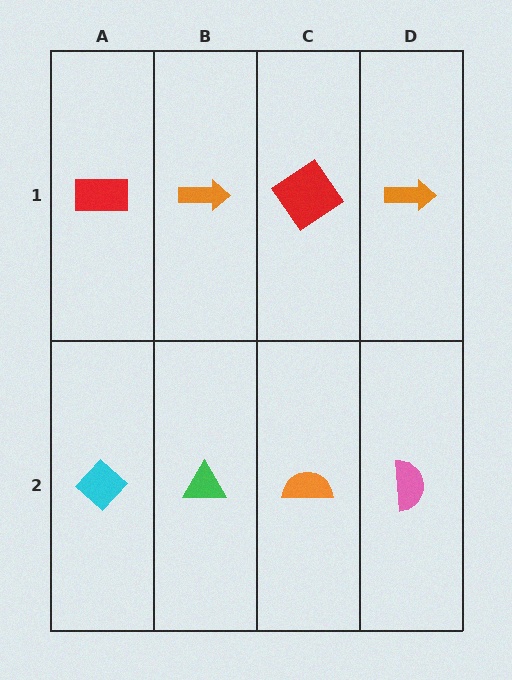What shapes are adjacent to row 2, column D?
An orange arrow (row 1, column D), an orange semicircle (row 2, column C).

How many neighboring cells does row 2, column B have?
3.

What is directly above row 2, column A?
A red rectangle.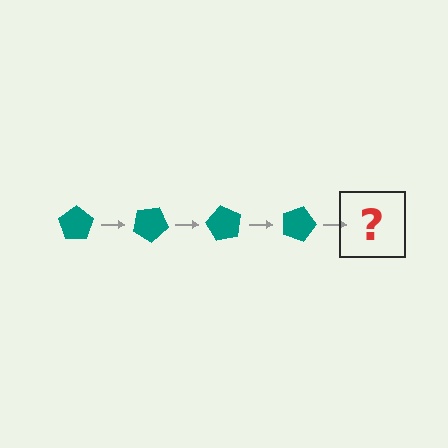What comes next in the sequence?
The next element should be a teal pentagon rotated 120 degrees.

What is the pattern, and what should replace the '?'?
The pattern is that the pentagon rotates 30 degrees each step. The '?' should be a teal pentagon rotated 120 degrees.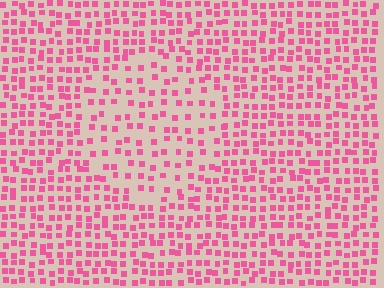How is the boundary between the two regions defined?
The boundary is defined by a change in element density (approximately 1.8x ratio). All elements are the same color, size, and shape.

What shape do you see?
I see a circle.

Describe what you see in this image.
The image contains small pink elements arranged at two different densities. A circle-shaped region is visible where the elements are less densely packed than the surrounding area.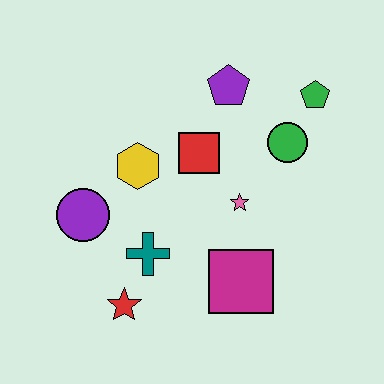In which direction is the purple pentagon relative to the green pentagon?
The purple pentagon is to the left of the green pentagon.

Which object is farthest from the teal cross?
The green pentagon is farthest from the teal cross.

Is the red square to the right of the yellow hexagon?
Yes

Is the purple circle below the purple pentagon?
Yes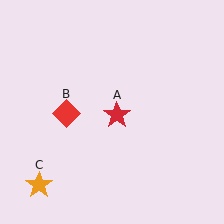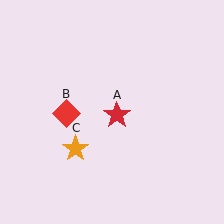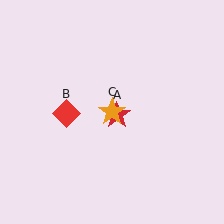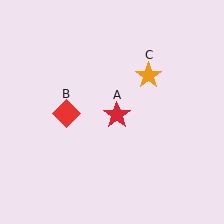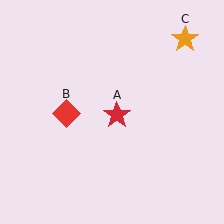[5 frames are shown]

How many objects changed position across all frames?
1 object changed position: orange star (object C).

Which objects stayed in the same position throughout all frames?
Red star (object A) and red diamond (object B) remained stationary.